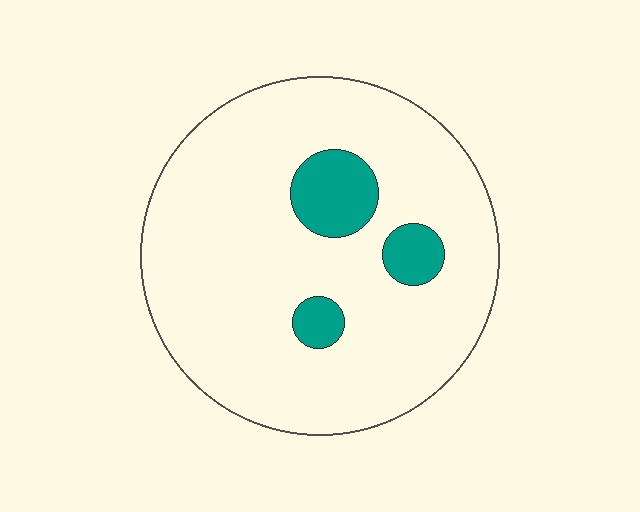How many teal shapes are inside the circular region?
3.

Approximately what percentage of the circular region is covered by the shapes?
Approximately 10%.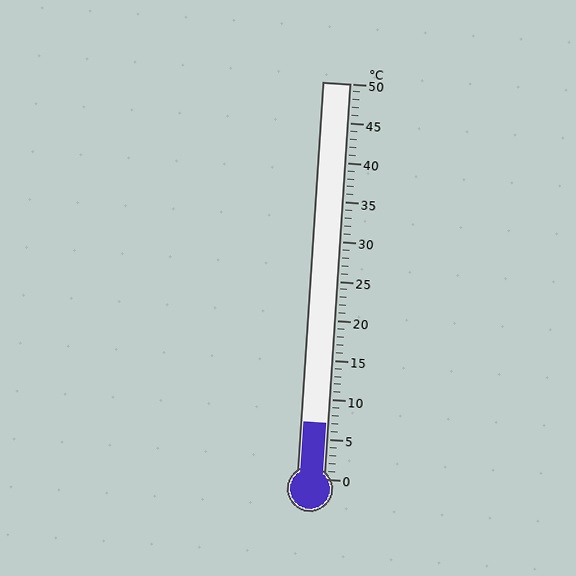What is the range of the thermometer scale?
The thermometer scale ranges from 0°C to 50°C.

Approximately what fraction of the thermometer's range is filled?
The thermometer is filled to approximately 15% of its range.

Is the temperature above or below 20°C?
The temperature is below 20°C.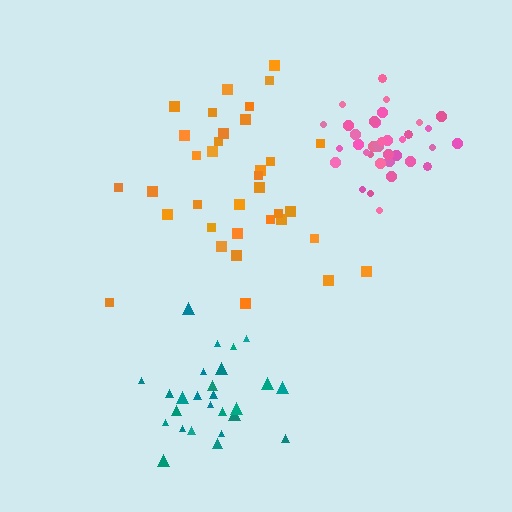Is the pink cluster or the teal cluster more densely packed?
Pink.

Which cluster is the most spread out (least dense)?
Orange.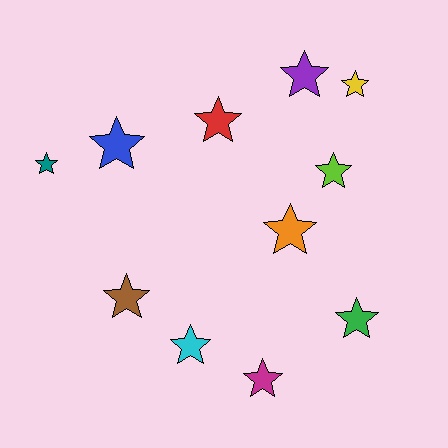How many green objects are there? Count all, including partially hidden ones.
There is 1 green object.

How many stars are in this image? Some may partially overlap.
There are 11 stars.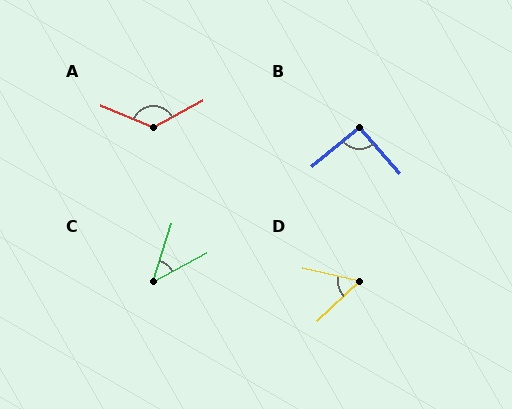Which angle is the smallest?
C, at approximately 44 degrees.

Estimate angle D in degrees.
Approximately 56 degrees.